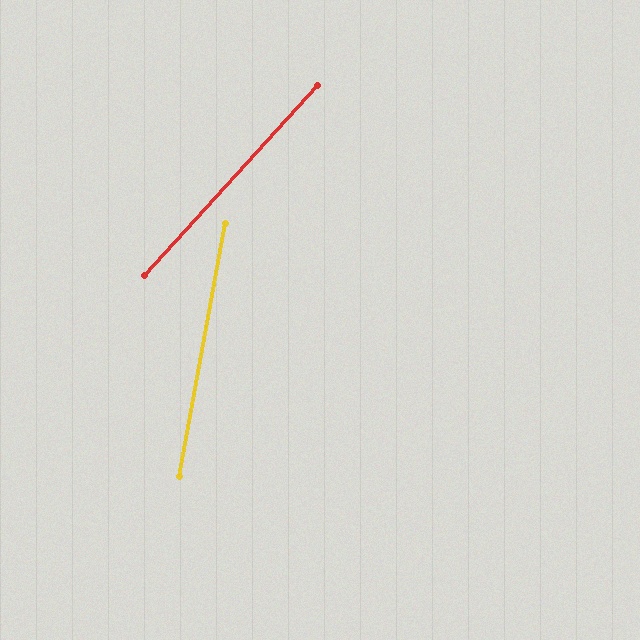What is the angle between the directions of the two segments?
Approximately 32 degrees.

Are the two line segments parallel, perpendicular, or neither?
Neither parallel nor perpendicular — they differ by about 32°.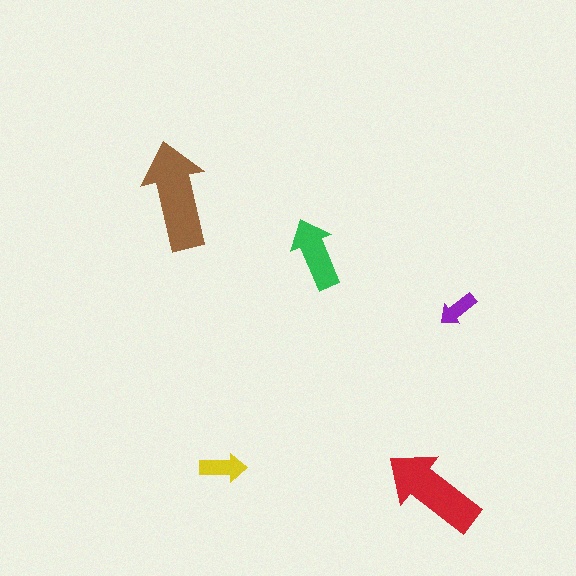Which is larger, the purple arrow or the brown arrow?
The brown one.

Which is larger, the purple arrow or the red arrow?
The red one.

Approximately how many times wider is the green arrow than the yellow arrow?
About 1.5 times wider.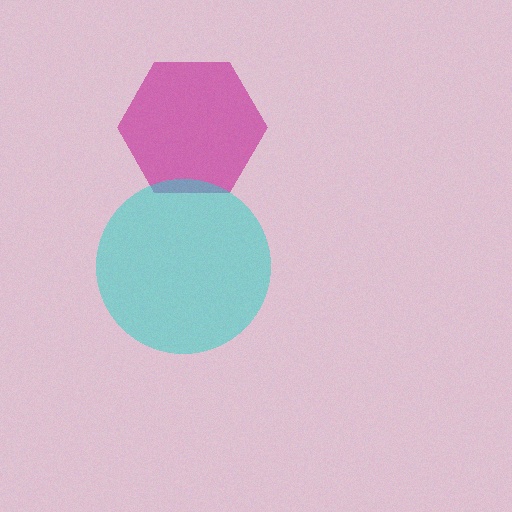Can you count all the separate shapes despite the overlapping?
Yes, there are 2 separate shapes.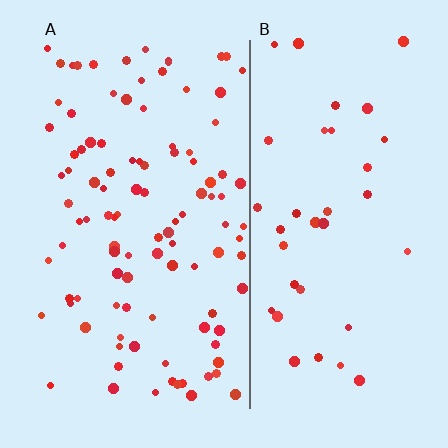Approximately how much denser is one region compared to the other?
Approximately 2.7× — region A over region B.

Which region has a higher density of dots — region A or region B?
A (the left).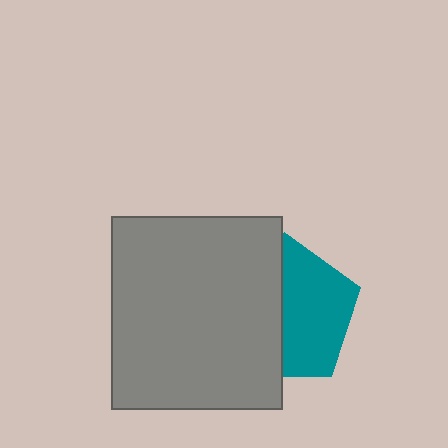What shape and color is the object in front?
The object in front is a gray rectangle.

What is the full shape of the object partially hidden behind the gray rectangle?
The partially hidden object is a teal pentagon.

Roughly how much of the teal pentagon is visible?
About half of it is visible (roughly 51%).